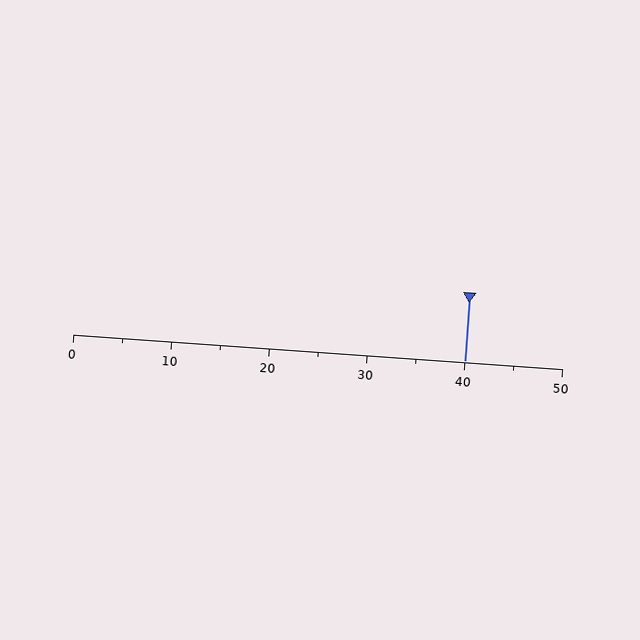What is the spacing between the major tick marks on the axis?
The major ticks are spaced 10 apart.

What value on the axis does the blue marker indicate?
The marker indicates approximately 40.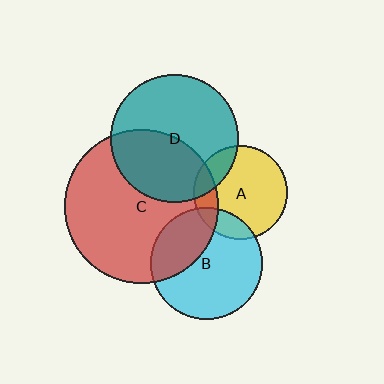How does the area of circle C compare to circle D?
Approximately 1.4 times.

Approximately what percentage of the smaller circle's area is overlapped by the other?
Approximately 15%.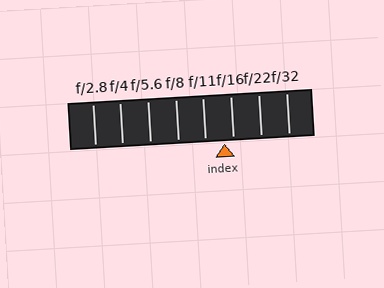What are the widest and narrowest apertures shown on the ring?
The widest aperture shown is f/2.8 and the narrowest is f/32.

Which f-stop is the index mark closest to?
The index mark is closest to f/16.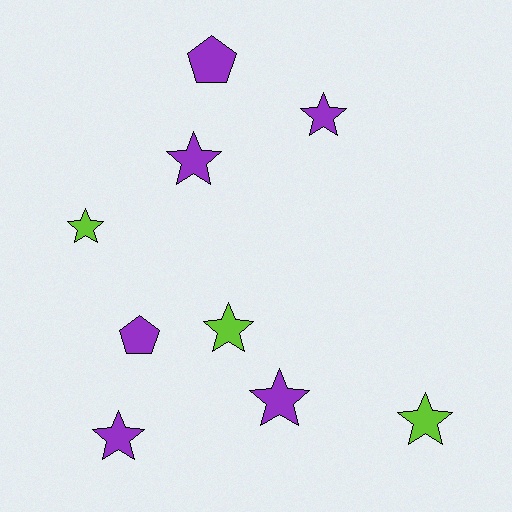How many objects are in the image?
There are 9 objects.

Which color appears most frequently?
Purple, with 6 objects.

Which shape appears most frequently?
Star, with 7 objects.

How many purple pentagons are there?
There are 2 purple pentagons.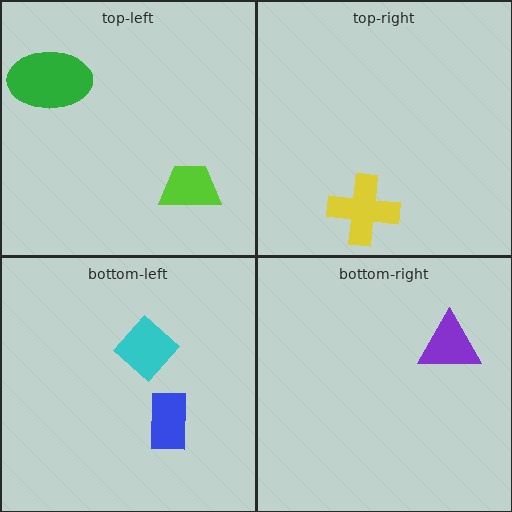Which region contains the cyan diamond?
The bottom-left region.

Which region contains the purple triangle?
The bottom-right region.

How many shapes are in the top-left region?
2.